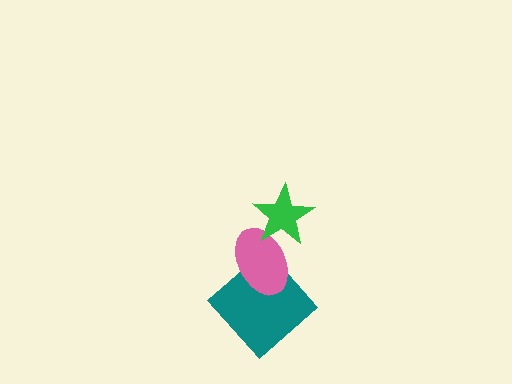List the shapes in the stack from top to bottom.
From top to bottom: the green star, the pink ellipse, the teal diamond.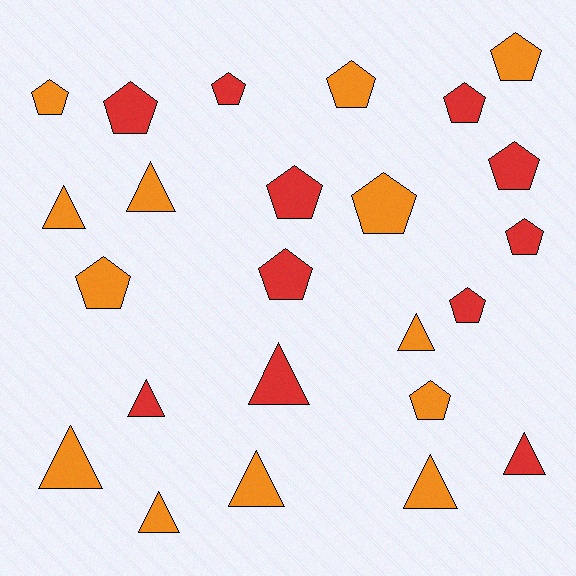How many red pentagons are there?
There are 8 red pentagons.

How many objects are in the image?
There are 24 objects.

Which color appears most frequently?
Orange, with 13 objects.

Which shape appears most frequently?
Pentagon, with 14 objects.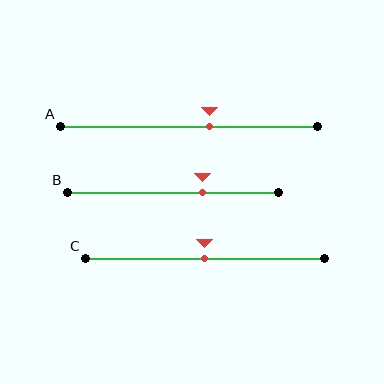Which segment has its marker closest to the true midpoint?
Segment C has its marker closest to the true midpoint.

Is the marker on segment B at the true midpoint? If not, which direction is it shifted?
No, the marker on segment B is shifted to the right by about 14% of the segment length.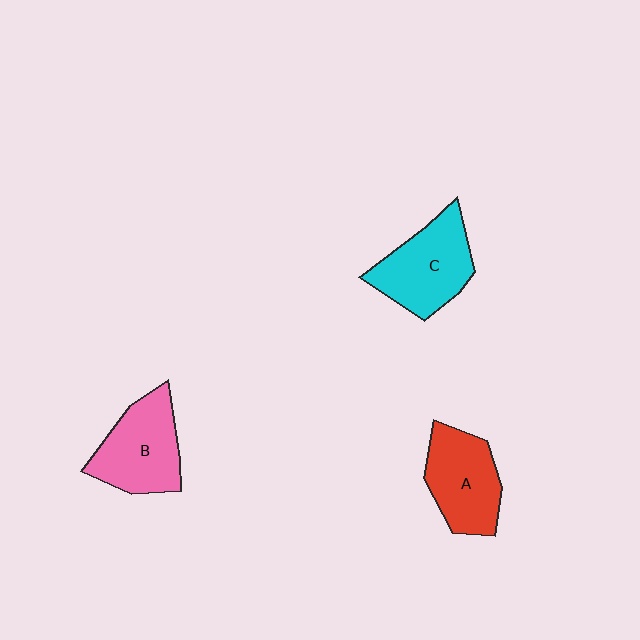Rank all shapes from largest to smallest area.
From largest to smallest: C (cyan), B (pink), A (red).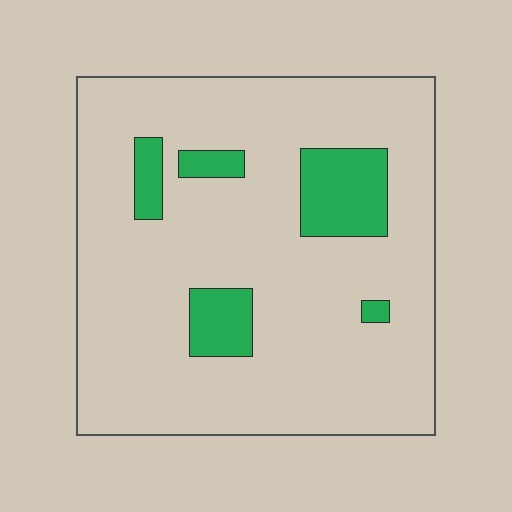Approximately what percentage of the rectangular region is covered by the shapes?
Approximately 15%.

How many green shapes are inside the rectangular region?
5.